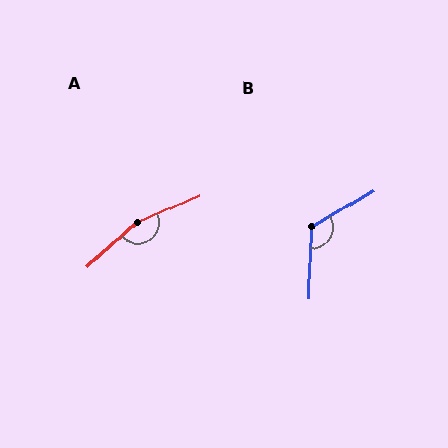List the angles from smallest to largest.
B (122°), A (160°).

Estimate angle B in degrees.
Approximately 122 degrees.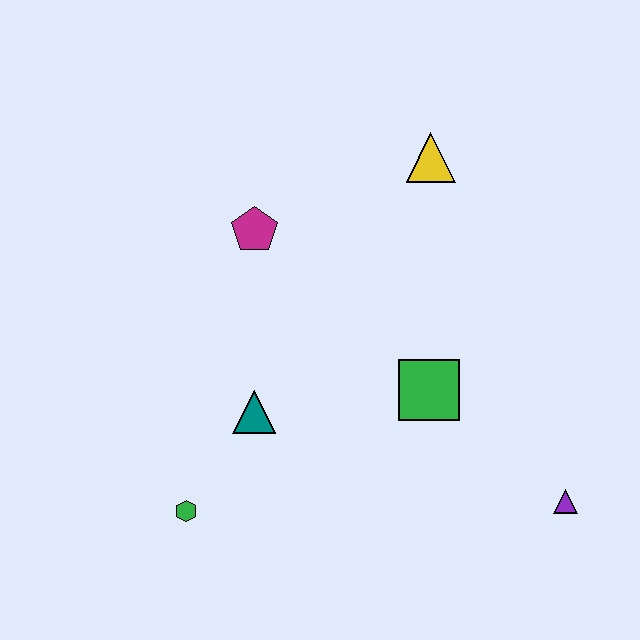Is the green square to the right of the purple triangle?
No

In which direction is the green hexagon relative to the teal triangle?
The green hexagon is below the teal triangle.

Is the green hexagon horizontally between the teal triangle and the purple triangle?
No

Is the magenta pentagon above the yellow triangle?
No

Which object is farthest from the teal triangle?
The purple triangle is farthest from the teal triangle.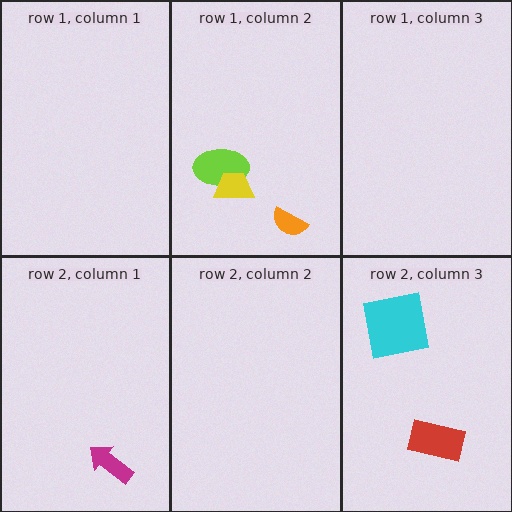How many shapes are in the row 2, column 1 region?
1.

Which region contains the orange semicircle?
The row 1, column 2 region.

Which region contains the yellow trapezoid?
The row 1, column 2 region.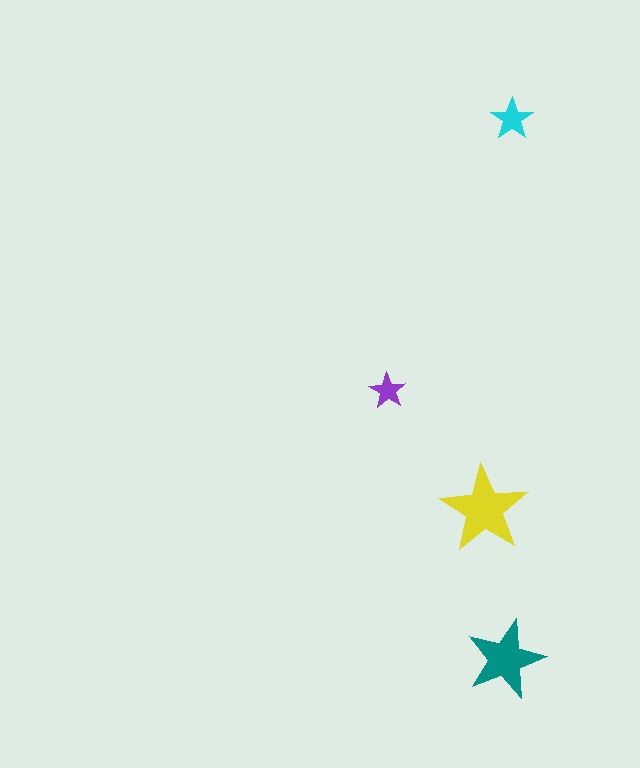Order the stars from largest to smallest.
the yellow one, the teal one, the cyan one, the purple one.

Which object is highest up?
The cyan star is topmost.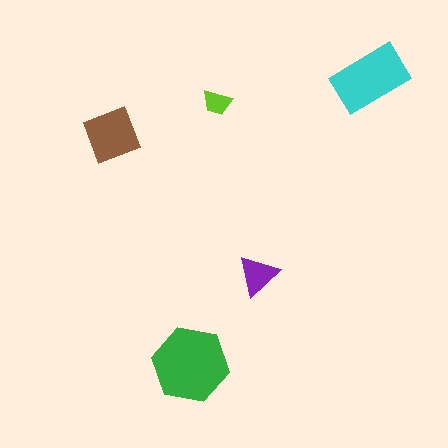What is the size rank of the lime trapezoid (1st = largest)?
5th.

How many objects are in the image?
There are 5 objects in the image.